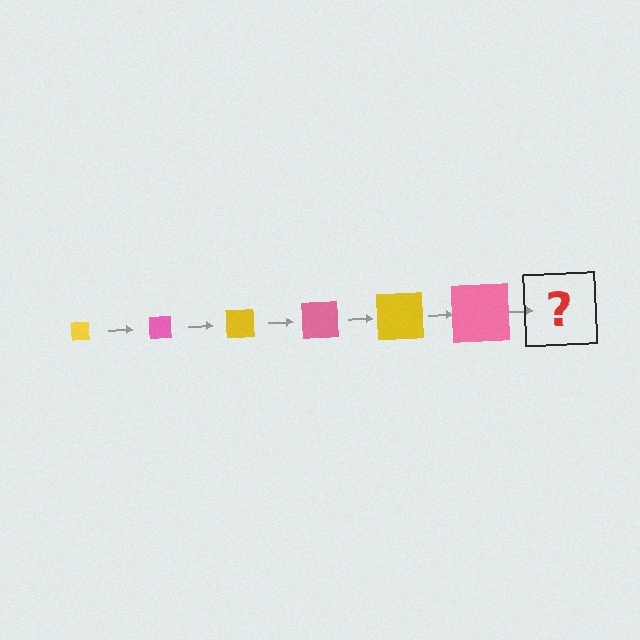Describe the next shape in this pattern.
It should be a yellow square, larger than the previous one.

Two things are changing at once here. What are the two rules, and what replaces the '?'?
The two rules are that the square grows larger each step and the color cycles through yellow and pink. The '?' should be a yellow square, larger than the previous one.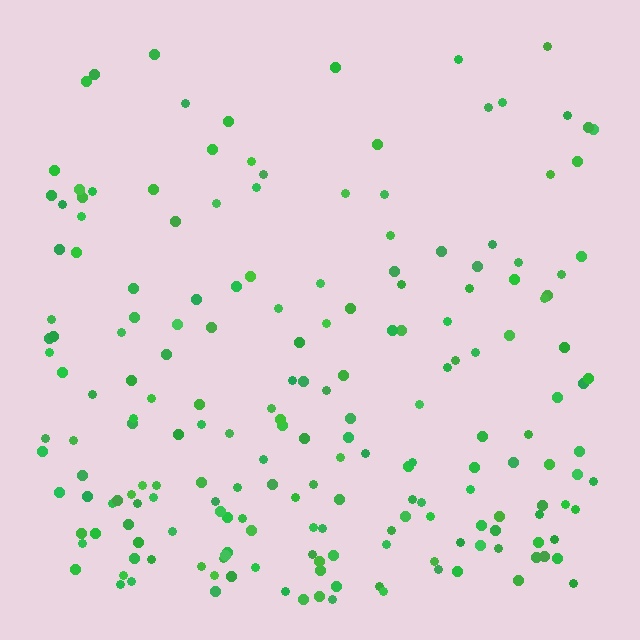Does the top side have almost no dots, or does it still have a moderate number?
Still a moderate number, just noticeably fewer than the bottom.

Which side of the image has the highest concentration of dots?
The bottom.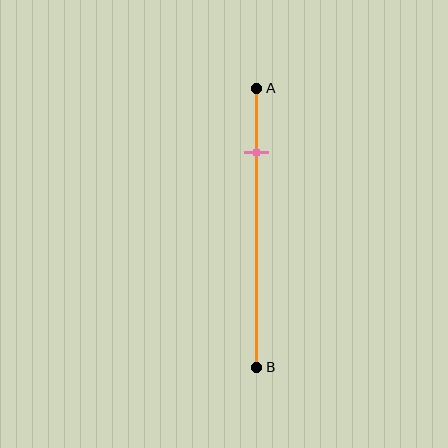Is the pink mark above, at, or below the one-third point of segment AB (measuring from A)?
The pink mark is above the one-third point of segment AB.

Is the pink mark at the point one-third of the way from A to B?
No, the mark is at about 25% from A, not at the 33% one-third point.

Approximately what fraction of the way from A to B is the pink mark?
The pink mark is approximately 25% of the way from A to B.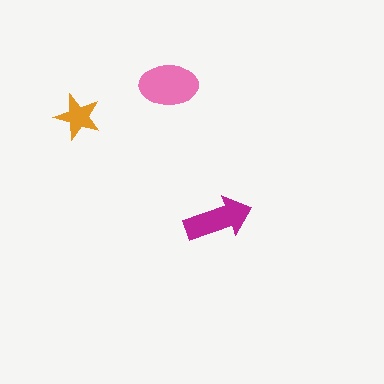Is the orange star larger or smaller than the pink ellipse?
Smaller.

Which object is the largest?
The pink ellipse.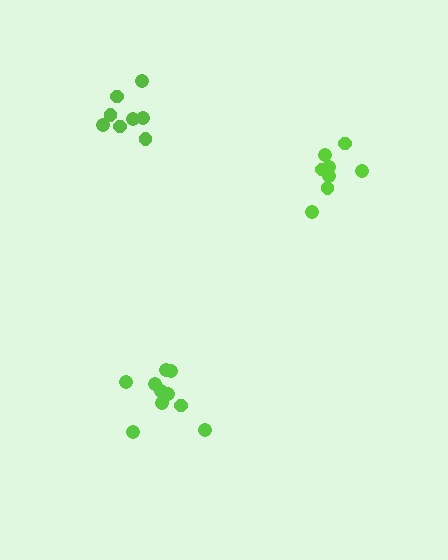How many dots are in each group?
Group 1: 8 dots, Group 2: 8 dots, Group 3: 10 dots (26 total).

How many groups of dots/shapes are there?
There are 3 groups.